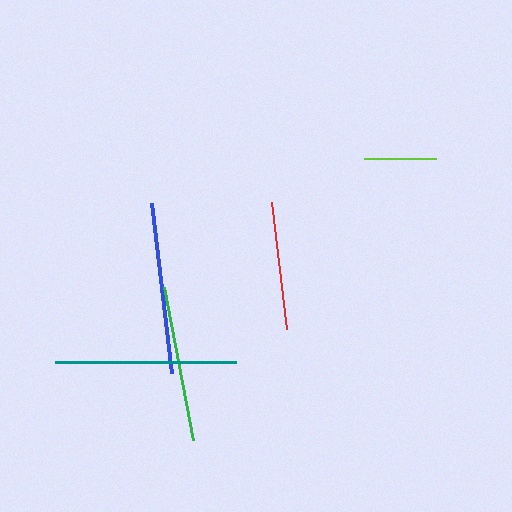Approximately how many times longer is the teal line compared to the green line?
The teal line is approximately 1.2 times the length of the green line.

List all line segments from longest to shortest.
From longest to shortest: teal, blue, green, red, lime.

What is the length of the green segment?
The green segment is approximately 156 pixels long.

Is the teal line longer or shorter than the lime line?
The teal line is longer than the lime line.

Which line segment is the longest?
The teal line is the longest at approximately 181 pixels.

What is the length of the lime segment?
The lime segment is approximately 72 pixels long.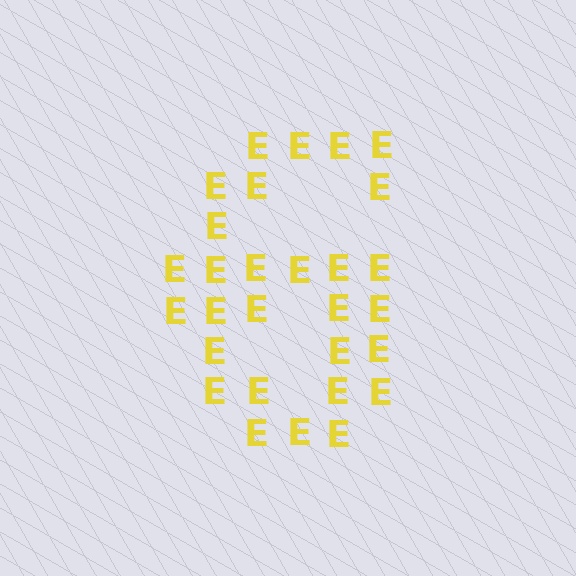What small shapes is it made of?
It is made of small letter E's.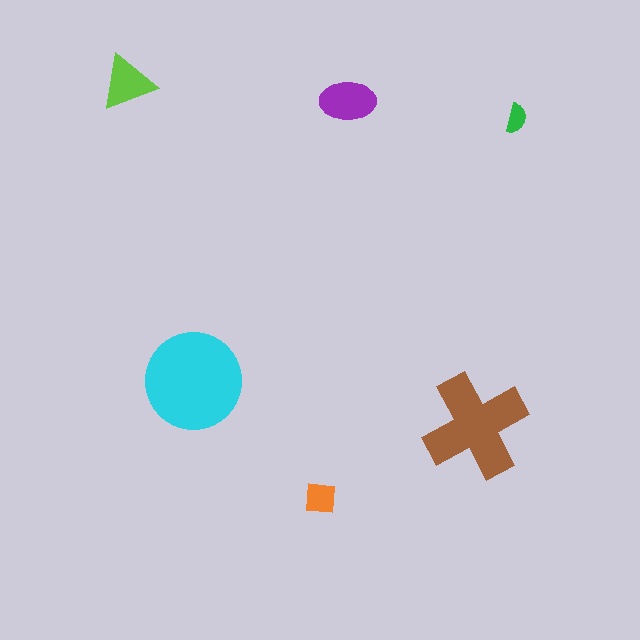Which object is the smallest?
The green semicircle.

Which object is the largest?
The cyan circle.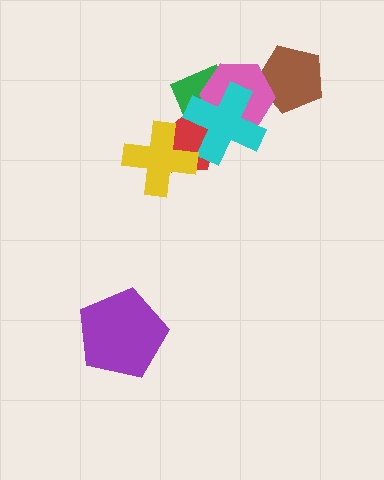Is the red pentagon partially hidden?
Yes, it is partially covered by another shape.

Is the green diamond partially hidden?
Yes, it is partially covered by another shape.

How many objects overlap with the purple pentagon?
0 objects overlap with the purple pentagon.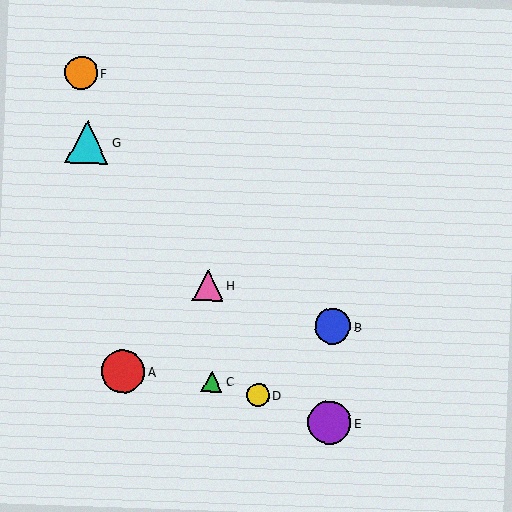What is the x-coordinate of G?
Object G is at x≈87.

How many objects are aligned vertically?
2 objects (B, E) are aligned vertically.